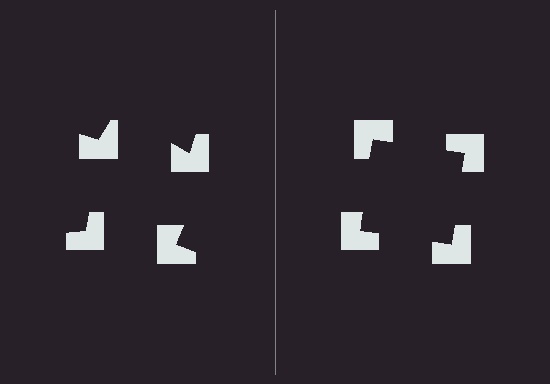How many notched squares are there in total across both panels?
8 — 4 on each side.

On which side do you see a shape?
An illusory square appears on the right side. On the left side the wedge cuts are rotated, so no coherent shape forms.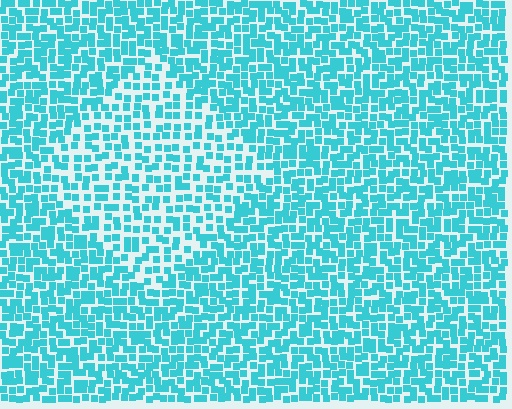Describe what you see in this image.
The image contains small cyan elements arranged at two different densities. A diamond-shaped region is visible where the elements are less densely packed than the surrounding area.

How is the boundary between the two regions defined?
The boundary is defined by a change in element density (approximately 1.6x ratio). All elements are the same color, size, and shape.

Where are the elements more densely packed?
The elements are more densely packed outside the diamond boundary.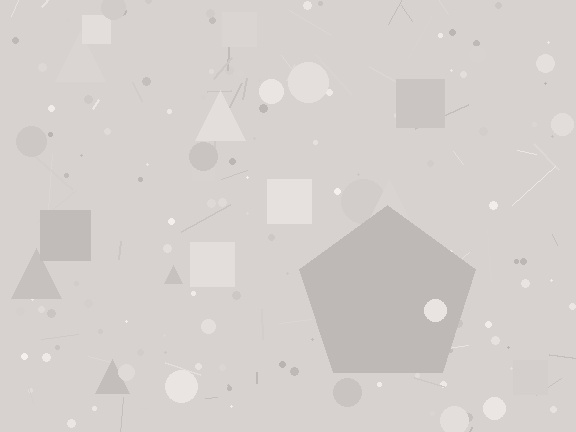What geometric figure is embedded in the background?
A pentagon is embedded in the background.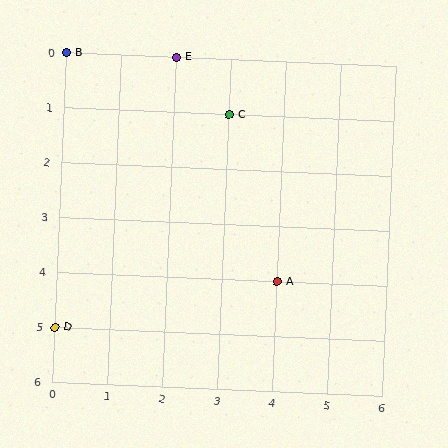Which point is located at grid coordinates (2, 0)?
Point E is at (2, 0).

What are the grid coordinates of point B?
Point B is at grid coordinates (0, 0).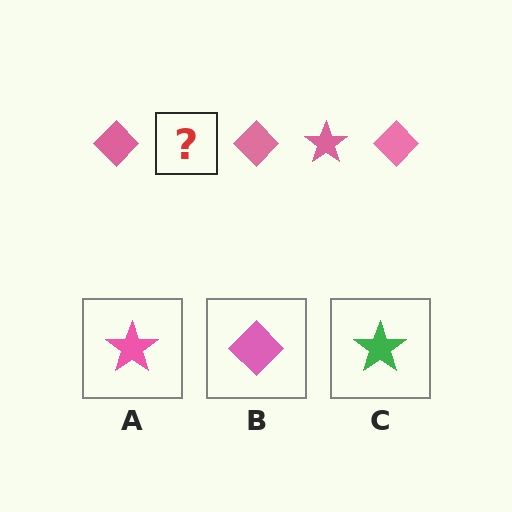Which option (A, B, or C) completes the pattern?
A.